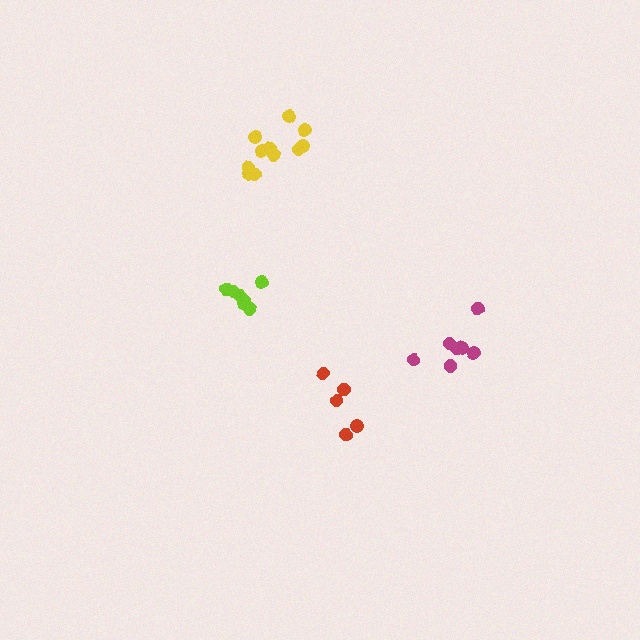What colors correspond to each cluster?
The clusters are colored: yellow, magenta, red, lime.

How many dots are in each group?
Group 1: 11 dots, Group 2: 7 dots, Group 3: 5 dots, Group 4: 7 dots (30 total).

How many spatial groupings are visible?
There are 4 spatial groupings.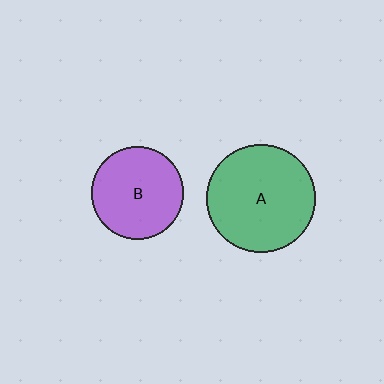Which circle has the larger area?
Circle A (green).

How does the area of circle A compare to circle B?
Approximately 1.4 times.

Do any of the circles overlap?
No, none of the circles overlap.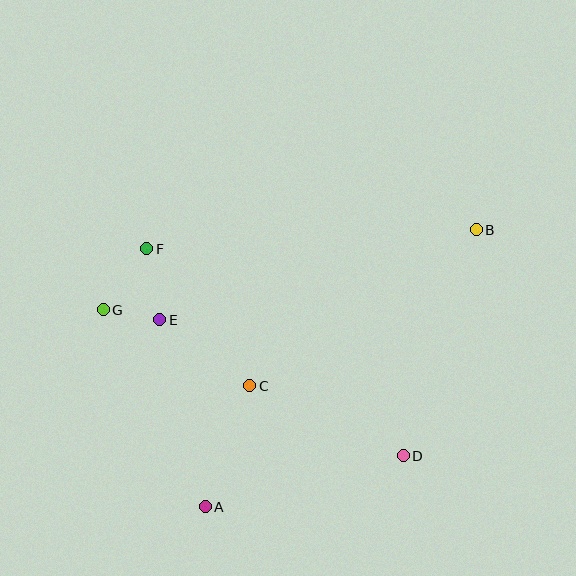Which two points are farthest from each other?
Points A and B are farthest from each other.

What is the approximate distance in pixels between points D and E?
The distance between D and E is approximately 279 pixels.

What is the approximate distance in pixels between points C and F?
The distance between C and F is approximately 171 pixels.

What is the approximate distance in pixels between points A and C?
The distance between A and C is approximately 129 pixels.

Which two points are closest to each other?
Points E and G are closest to each other.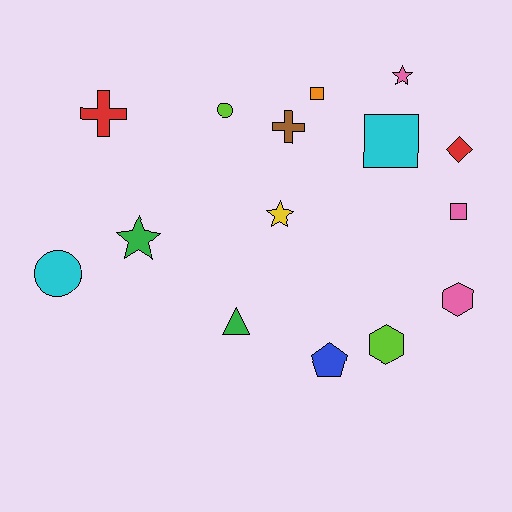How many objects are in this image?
There are 15 objects.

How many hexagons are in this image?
There are 2 hexagons.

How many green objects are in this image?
There are 2 green objects.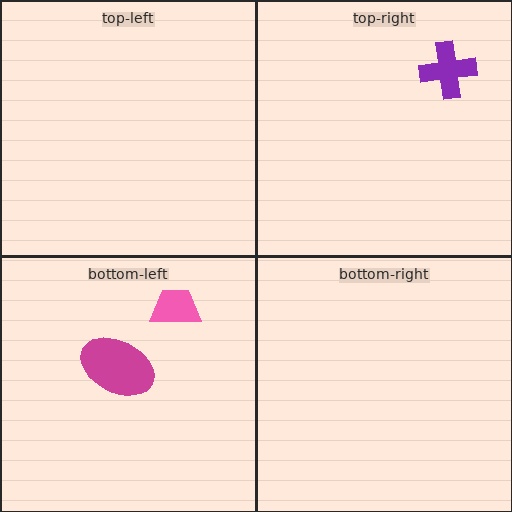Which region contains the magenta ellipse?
The bottom-left region.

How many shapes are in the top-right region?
1.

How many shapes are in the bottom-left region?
2.